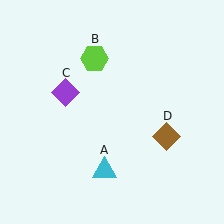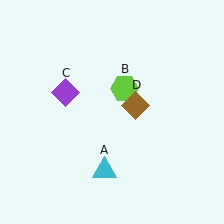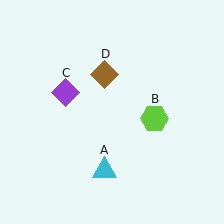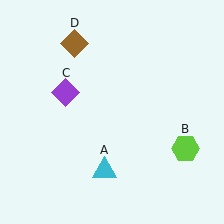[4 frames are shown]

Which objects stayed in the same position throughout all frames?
Cyan triangle (object A) and purple diamond (object C) remained stationary.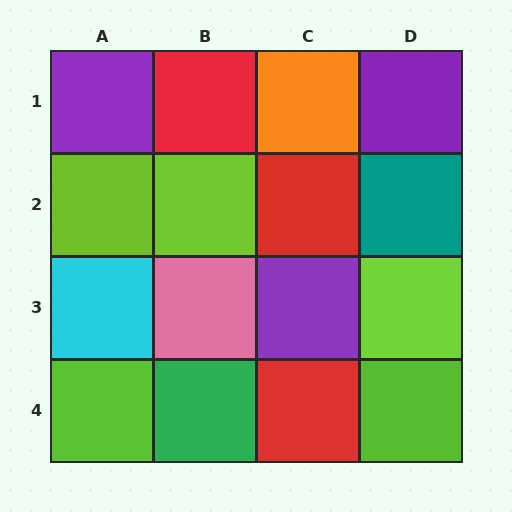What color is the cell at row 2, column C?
Red.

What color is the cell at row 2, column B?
Lime.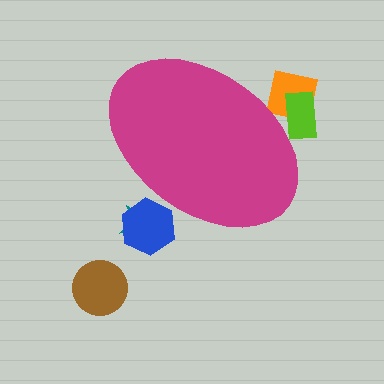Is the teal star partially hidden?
Yes, the teal star is partially hidden behind the magenta ellipse.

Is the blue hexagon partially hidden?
Yes, the blue hexagon is partially hidden behind the magenta ellipse.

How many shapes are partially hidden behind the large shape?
4 shapes are partially hidden.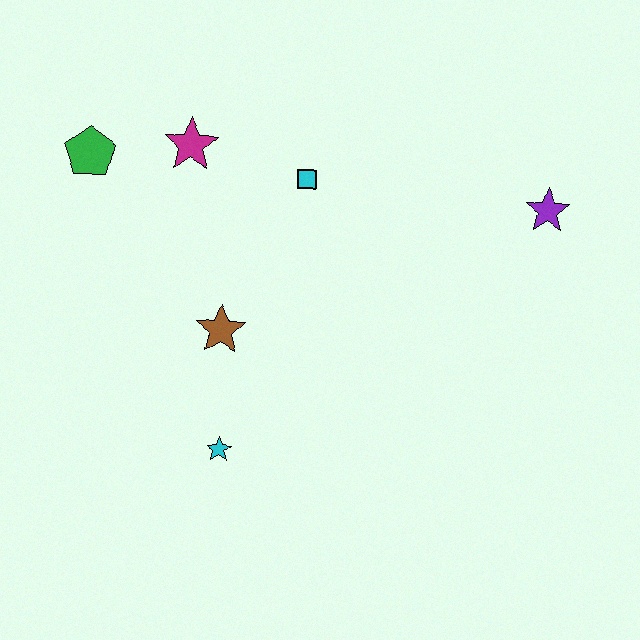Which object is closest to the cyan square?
The magenta star is closest to the cyan square.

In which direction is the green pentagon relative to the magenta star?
The green pentagon is to the left of the magenta star.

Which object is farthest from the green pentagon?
The purple star is farthest from the green pentagon.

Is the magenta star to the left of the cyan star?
Yes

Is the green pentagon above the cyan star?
Yes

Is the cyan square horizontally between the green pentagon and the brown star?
No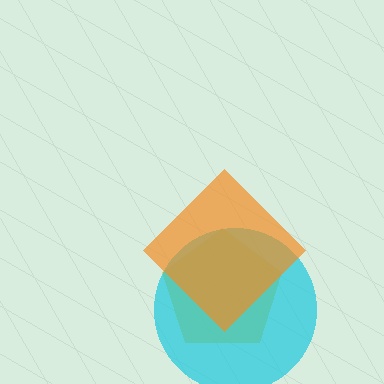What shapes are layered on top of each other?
The layered shapes are: a yellow pentagon, a cyan circle, an orange diamond.